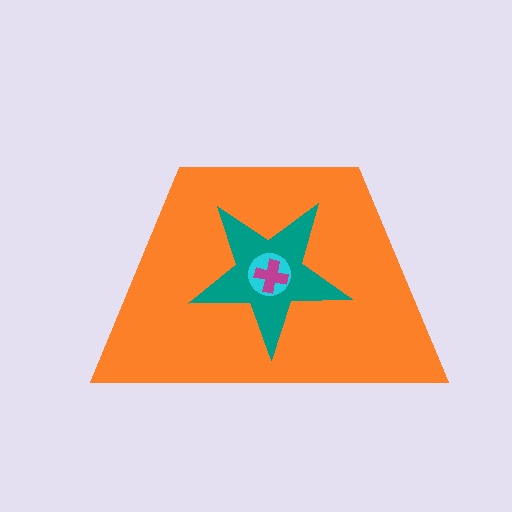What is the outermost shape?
The orange trapezoid.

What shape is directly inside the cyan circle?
The magenta cross.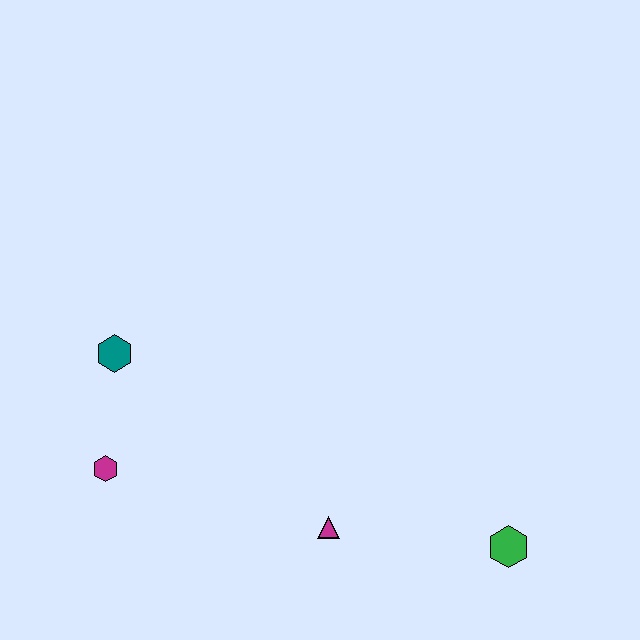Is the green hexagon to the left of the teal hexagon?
No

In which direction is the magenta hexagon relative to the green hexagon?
The magenta hexagon is to the left of the green hexagon.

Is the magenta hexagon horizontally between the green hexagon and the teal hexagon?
No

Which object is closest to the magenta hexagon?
The teal hexagon is closest to the magenta hexagon.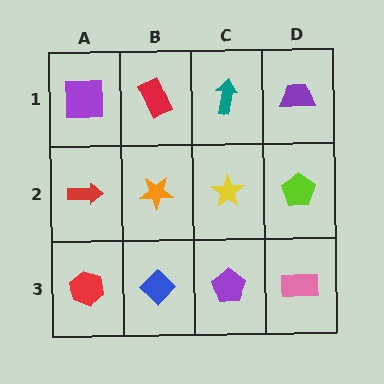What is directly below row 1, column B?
An orange star.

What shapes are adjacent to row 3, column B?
An orange star (row 2, column B), a red hexagon (row 3, column A), a purple pentagon (row 3, column C).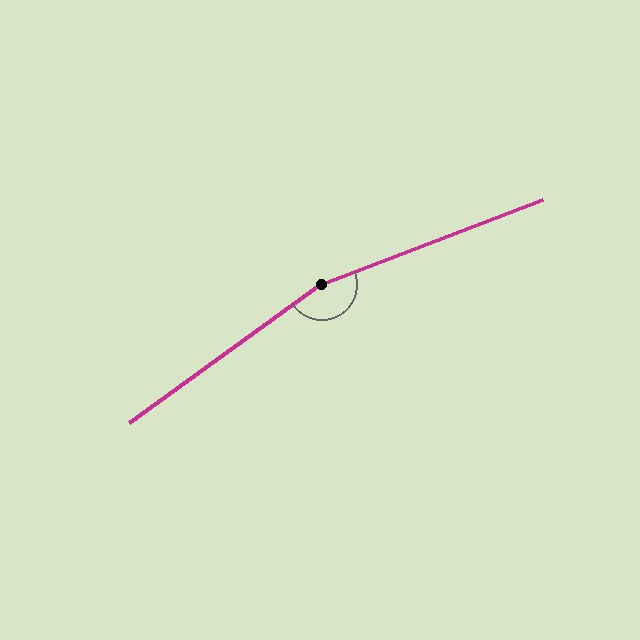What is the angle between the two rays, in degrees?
Approximately 165 degrees.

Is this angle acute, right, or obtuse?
It is obtuse.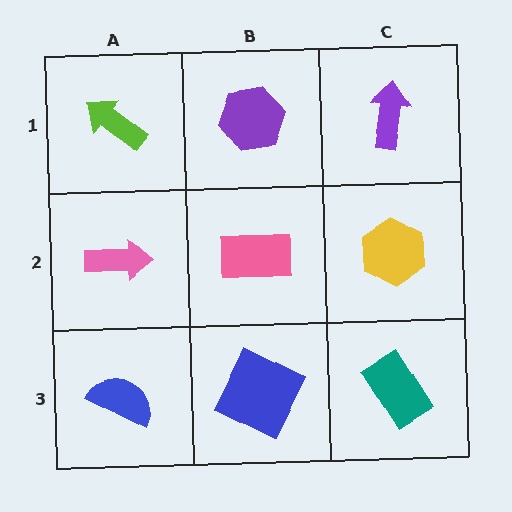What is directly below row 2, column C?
A teal rectangle.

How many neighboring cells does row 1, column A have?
2.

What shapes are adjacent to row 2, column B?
A purple hexagon (row 1, column B), a blue square (row 3, column B), a pink arrow (row 2, column A), a yellow hexagon (row 2, column C).